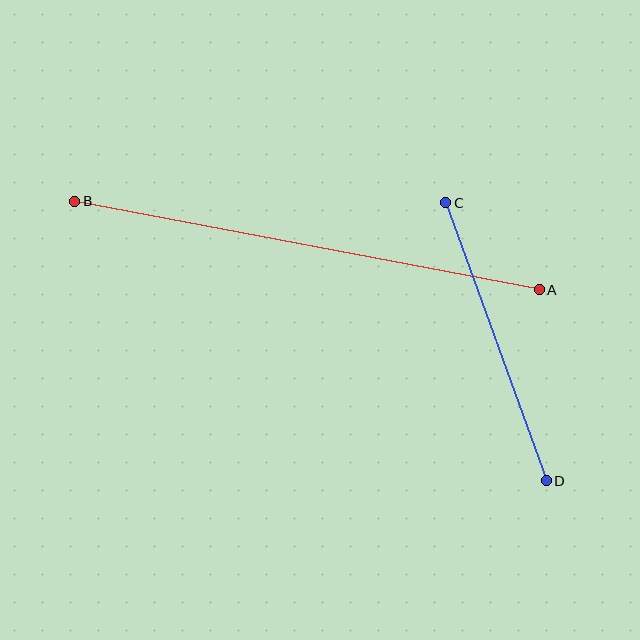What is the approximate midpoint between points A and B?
The midpoint is at approximately (307, 246) pixels.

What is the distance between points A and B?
The distance is approximately 473 pixels.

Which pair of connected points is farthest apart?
Points A and B are farthest apart.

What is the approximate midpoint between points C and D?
The midpoint is at approximately (496, 342) pixels.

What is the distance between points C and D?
The distance is approximately 296 pixels.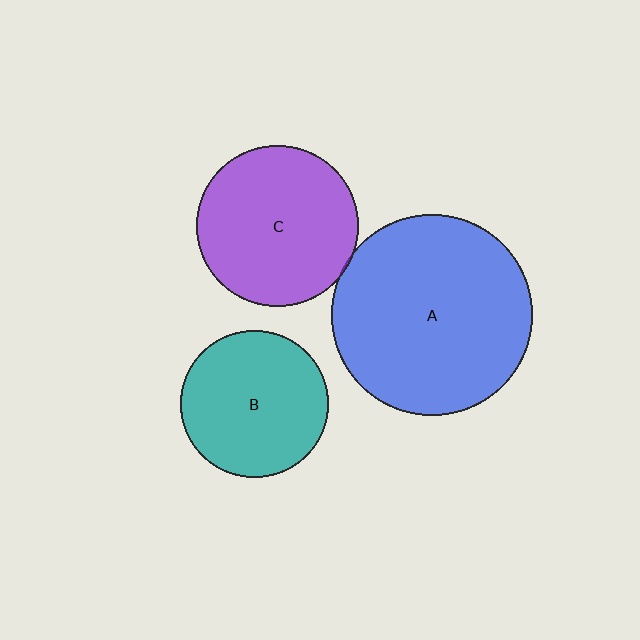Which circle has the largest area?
Circle A (blue).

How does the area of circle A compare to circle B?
Approximately 1.9 times.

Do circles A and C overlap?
Yes.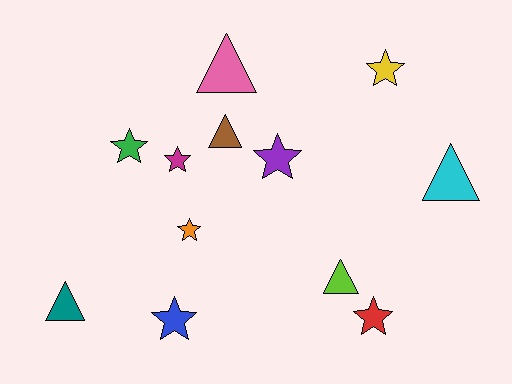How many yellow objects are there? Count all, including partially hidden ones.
There is 1 yellow object.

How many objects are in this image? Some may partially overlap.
There are 12 objects.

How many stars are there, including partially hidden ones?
There are 7 stars.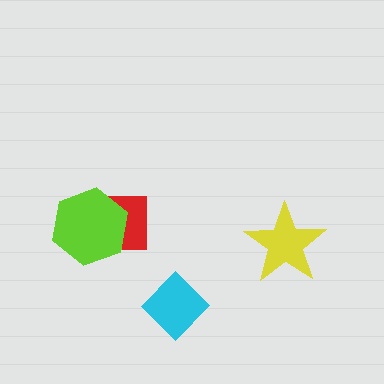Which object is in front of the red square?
The lime hexagon is in front of the red square.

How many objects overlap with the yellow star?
0 objects overlap with the yellow star.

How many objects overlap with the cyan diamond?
0 objects overlap with the cyan diamond.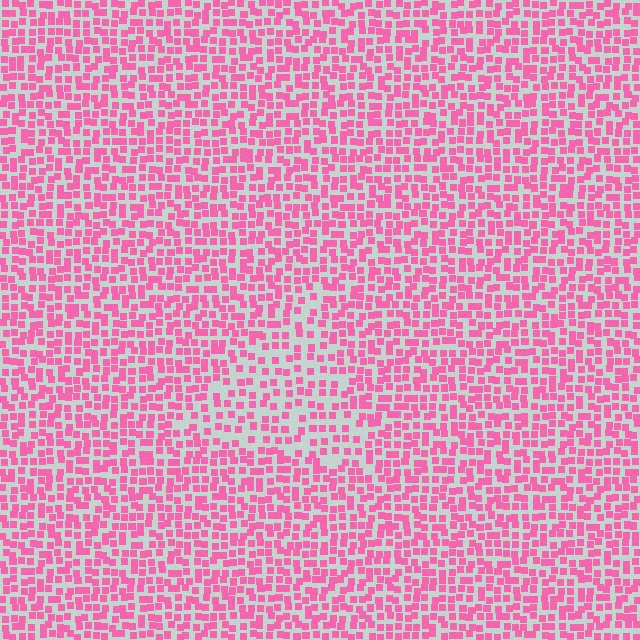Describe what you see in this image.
The image contains small pink elements arranged at two different densities. A triangle-shaped region is visible where the elements are less densely packed than the surrounding area.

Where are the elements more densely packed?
The elements are more densely packed outside the triangle boundary.